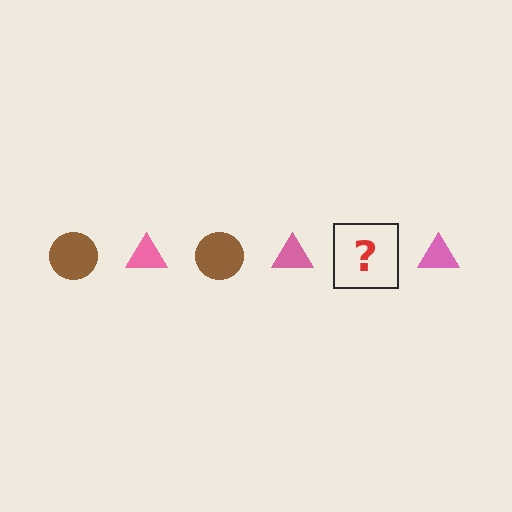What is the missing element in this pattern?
The missing element is a brown circle.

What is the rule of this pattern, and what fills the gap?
The rule is that the pattern alternates between brown circle and pink triangle. The gap should be filled with a brown circle.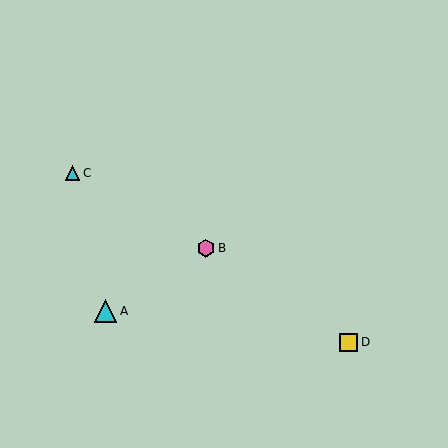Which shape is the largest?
The cyan triangle (labeled A) is the largest.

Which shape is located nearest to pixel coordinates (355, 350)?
The yellow square (labeled D) at (349, 342) is nearest to that location.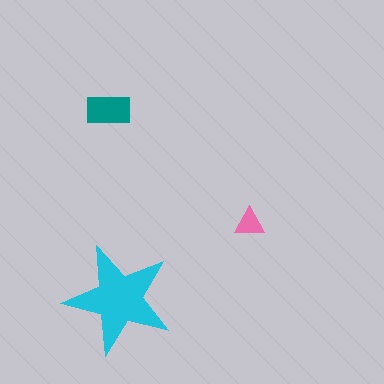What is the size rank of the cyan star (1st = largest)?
1st.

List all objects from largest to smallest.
The cyan star, the teal rectangle, the pink triangle.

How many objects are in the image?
There are 3 objects in the image.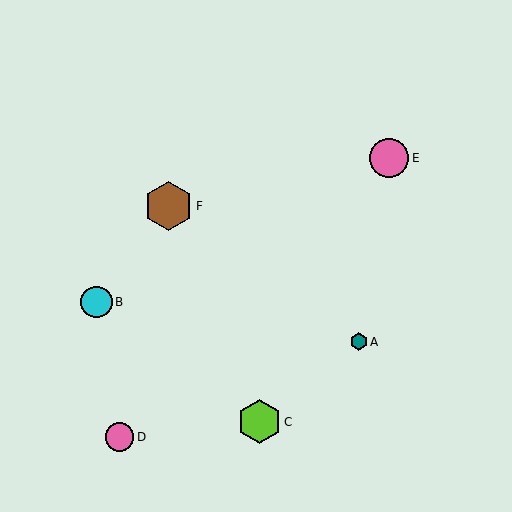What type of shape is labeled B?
Shape B is a cyan circle.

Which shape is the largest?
The brown hexagon (labeled F) is the largest.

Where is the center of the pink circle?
The center of the pink circle is at (120, 437).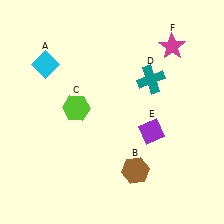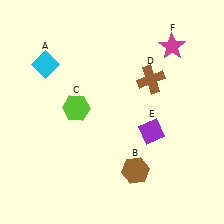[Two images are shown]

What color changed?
The cross (D) changed from teal in Image 1 to brown in Image 2.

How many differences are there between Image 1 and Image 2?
There is 1 difference between the two images.